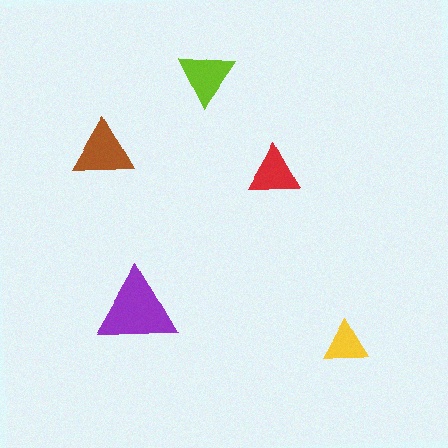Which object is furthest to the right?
The yellow triangle is rightmost.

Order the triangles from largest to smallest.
the purple one, the brown one, the lime one, the red one, the yellow one.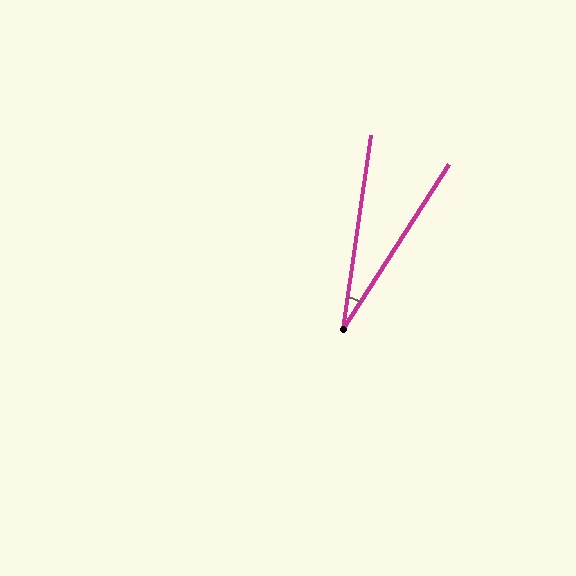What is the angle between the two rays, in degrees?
Approximately 25 degrees.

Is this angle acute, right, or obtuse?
It is acute.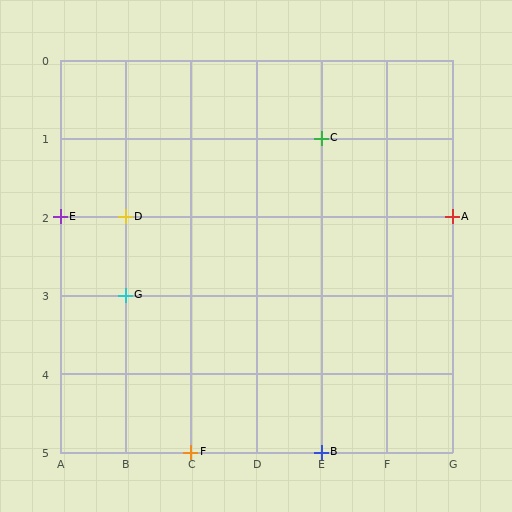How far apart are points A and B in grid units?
Points A and B are 2 columns and 3 rows apart (about 3.6 grid units diagonally).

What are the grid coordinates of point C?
Point C is at grid coordinates (E, 1).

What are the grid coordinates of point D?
Point D is at grid coordinates (B, 2).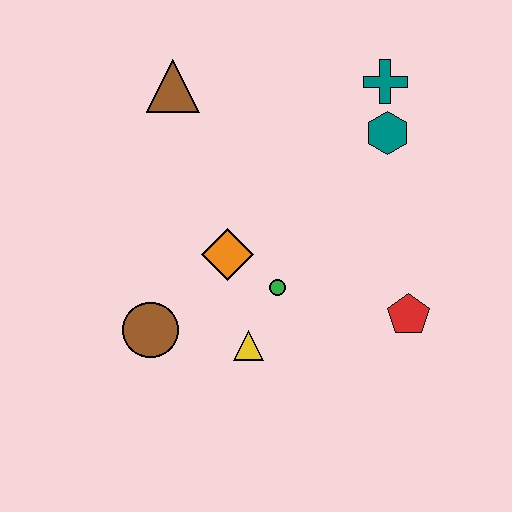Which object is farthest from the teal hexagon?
The brown circle is farthest from the teal hexagon.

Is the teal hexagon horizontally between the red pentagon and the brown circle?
Yes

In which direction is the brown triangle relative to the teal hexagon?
The brown triangle is to the left of the teal hexagon.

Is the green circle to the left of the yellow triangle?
No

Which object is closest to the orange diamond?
The green circle is closest to the orange diamond.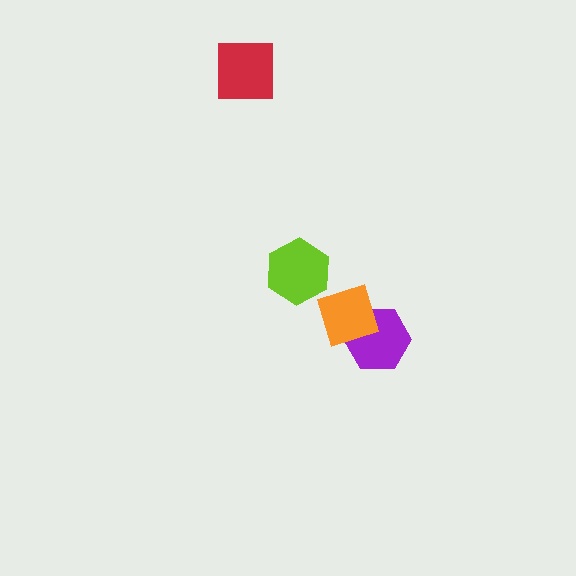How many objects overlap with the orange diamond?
1 object overlaps with the orange diamond.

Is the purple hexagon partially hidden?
Yes, it is partially covered by another shape.